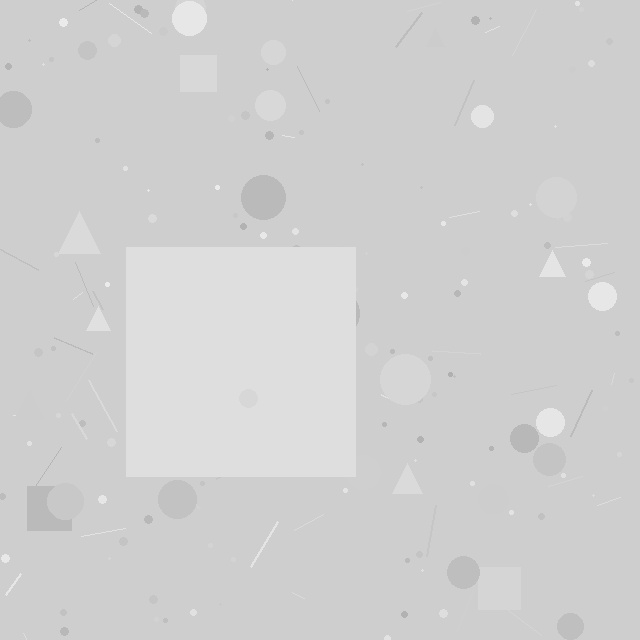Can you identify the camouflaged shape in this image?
The camouflaged shape is a square.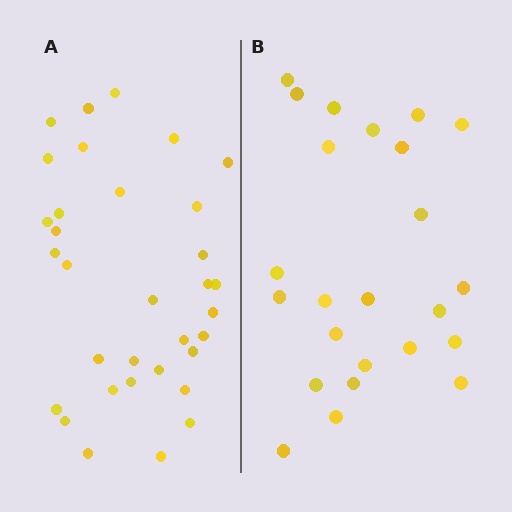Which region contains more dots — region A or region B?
Region A (the left region) has more dots.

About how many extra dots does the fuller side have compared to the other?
Region A has roughly 8 or so more dots than region B.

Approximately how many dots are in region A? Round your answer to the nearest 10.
About 30 dots. (The exact count is 33, which rounds to 30.)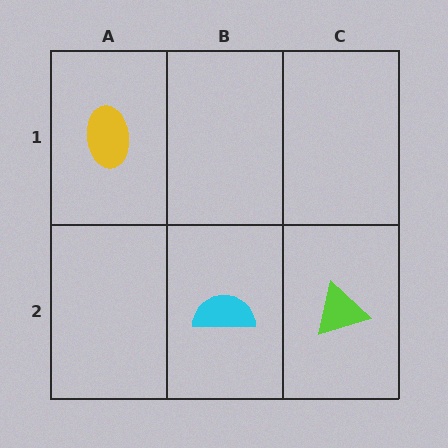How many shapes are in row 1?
1 shape.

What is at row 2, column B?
A cyan semicircle.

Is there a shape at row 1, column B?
No, that cell is empty.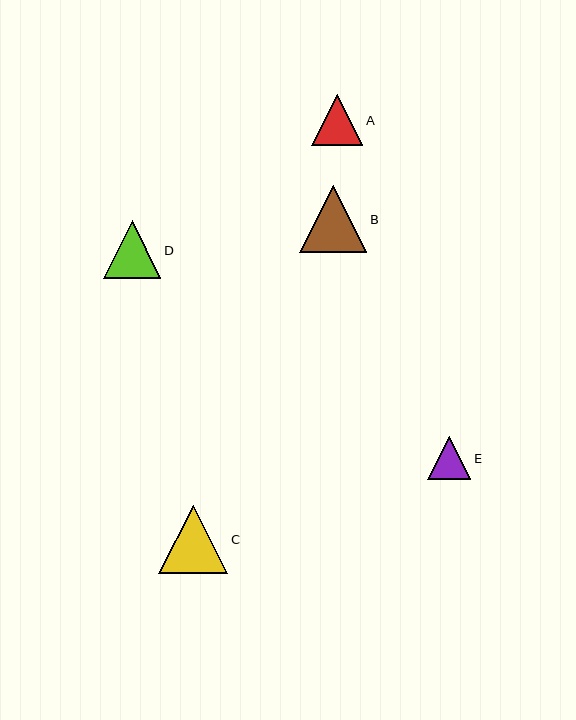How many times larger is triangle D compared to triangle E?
Triangle D is approximately 1.3 times the size of triangle E.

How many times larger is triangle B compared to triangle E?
Triangle B is approximately 1.6 times the size of triangle E.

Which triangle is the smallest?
Triangle E is the smallest with a size of approximately 43 pixels.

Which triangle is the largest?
Triangle C is the largest with a size of approximately 69 pixels.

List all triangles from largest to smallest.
From largest to smallest: C, B, D, A, E.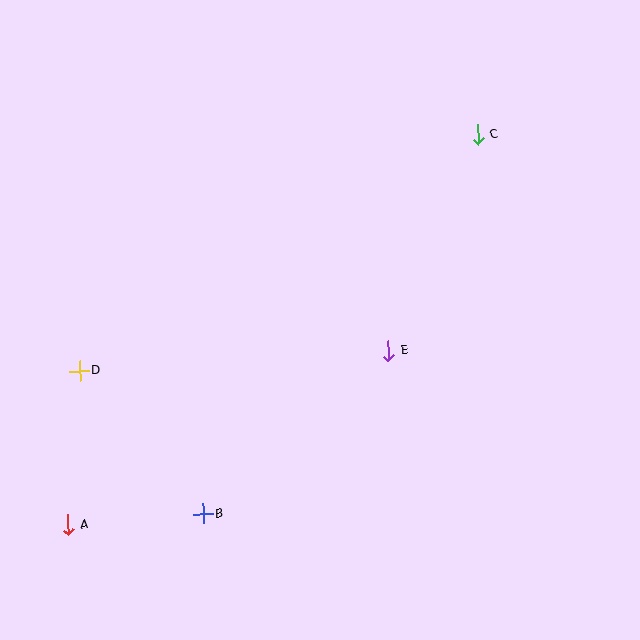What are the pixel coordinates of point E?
Point E is at (388, 351).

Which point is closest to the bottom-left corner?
Point A is closest to the bottom-left corner.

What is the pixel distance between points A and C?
The distance between A and C is 566 pixels.